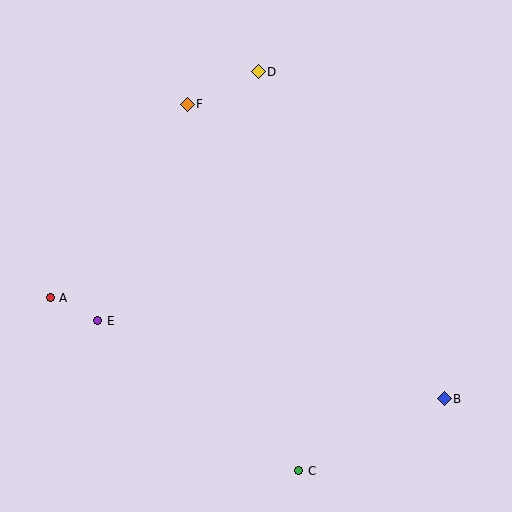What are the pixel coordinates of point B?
Point B is at (444, 399).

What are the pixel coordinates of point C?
Point C is at (299, 471).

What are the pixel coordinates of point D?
Point D is at (258, 72).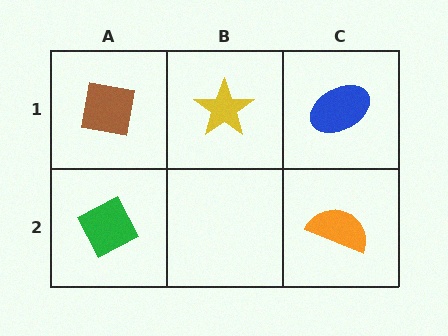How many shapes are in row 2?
2 shapes.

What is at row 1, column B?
A yellow star.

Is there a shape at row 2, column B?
No, that cell is empty.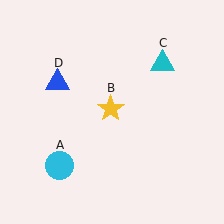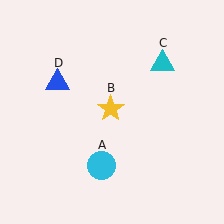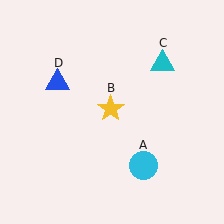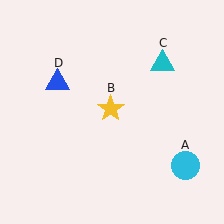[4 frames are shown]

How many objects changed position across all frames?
1 object changed position: cyan circle (object A).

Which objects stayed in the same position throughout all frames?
Yellow star (object B) and cyan triangle (object C) and blue triangle (object D) remained stationary.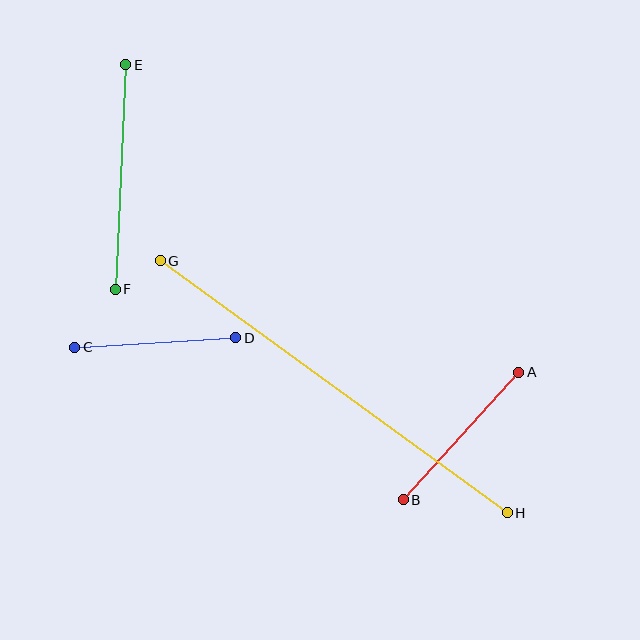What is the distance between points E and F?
The distance is approximately 224 pixels.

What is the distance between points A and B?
The distance is approximately 172 pixels.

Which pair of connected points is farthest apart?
Points G and H are farthest apart.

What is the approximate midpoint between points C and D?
The midpoint is at approximately (155, 343) pixels.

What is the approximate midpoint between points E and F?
The midpoint is at approximately (121, 177) pixels.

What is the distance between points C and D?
The distance is approximately 162 pixels.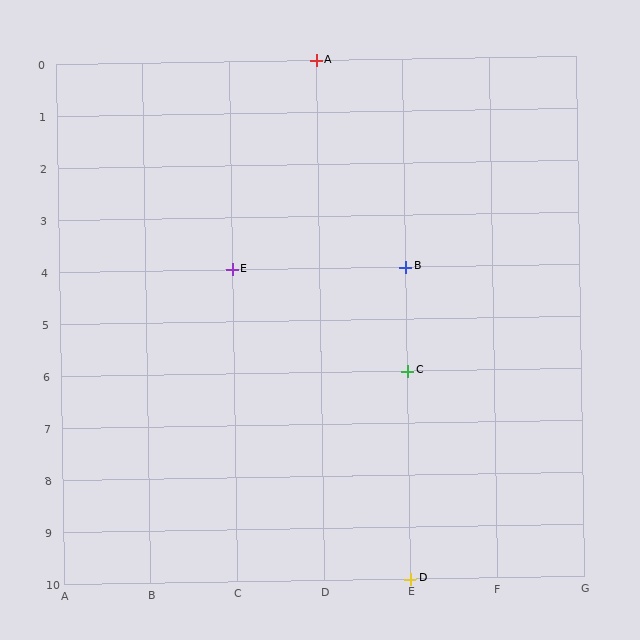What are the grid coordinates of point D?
Point D is at grid coordinates (E, 10).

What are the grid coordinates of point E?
Point E is at grid coordinates (C, 4).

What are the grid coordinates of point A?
Point A is at grid coordinates (D, 0).